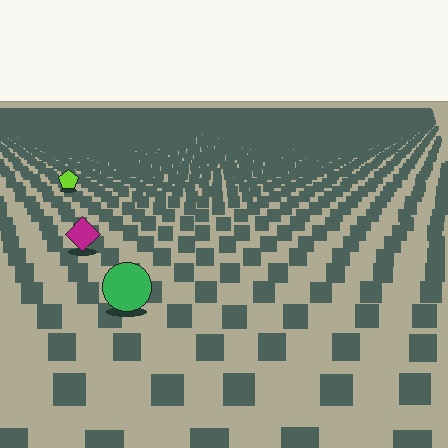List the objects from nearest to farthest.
From nearest to farthest: the green circle, the magenta diamond, the lime pentagon.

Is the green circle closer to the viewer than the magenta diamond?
Yes. The green circle is closer — you can tell from the texture gradient: the ground texture is coarser near it.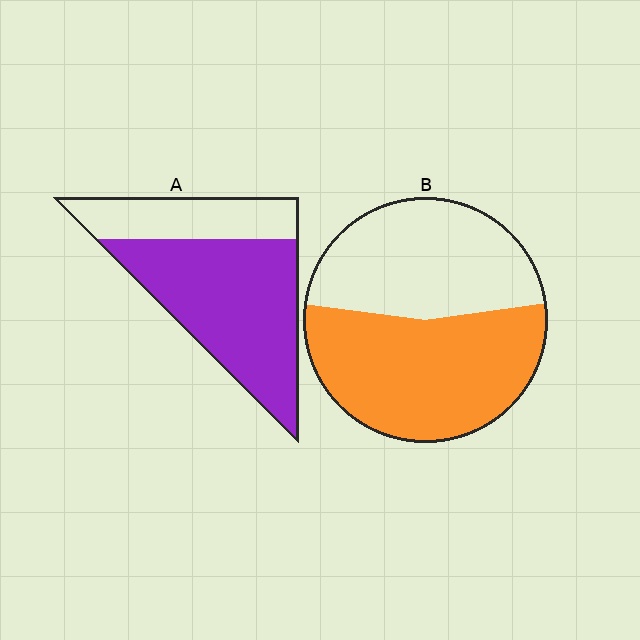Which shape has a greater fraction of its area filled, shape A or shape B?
Shape A.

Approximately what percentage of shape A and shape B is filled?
A is approximately 70% and B is approximately 55%.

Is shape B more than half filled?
Yes.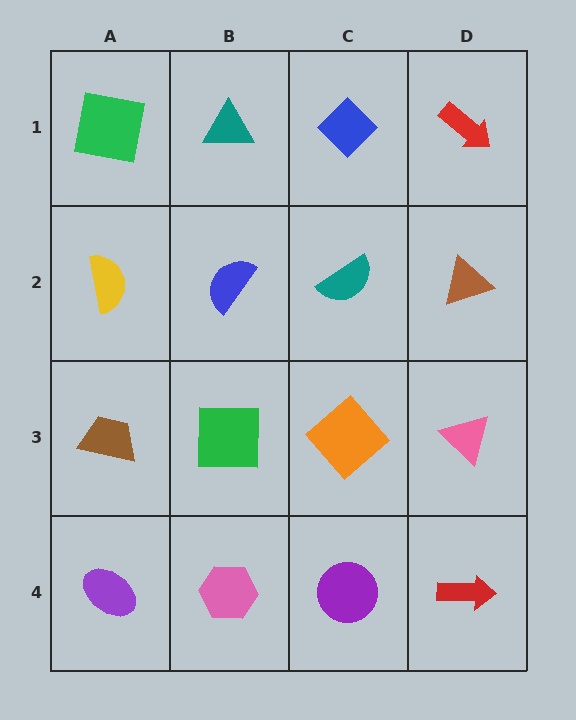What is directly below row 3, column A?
A purple ellipse.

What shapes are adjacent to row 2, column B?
A teal triangle (row 1, column B), a green square (row 3, column B), a yellow semicircle (row 2, column A), a teal semicircle (row 2, column C).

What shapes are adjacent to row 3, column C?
A teal semicircle (row 2, column C), a purple circle (row 4, column C), a green square (row 3, column B), a pink triangle (row 3, column D).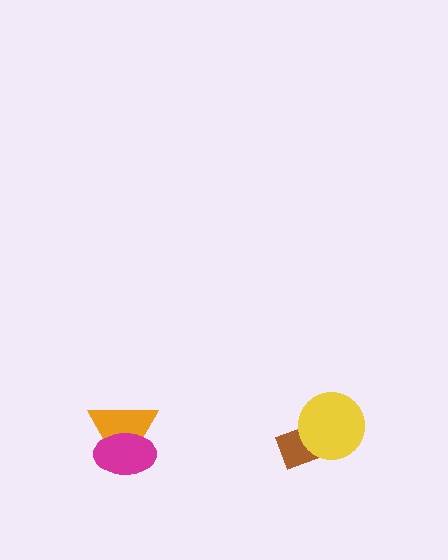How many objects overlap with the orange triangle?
1 object overlaps with the orange triangle.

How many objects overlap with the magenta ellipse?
1 object overlaps with the magenta ellipse.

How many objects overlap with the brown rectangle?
1 object overlaps with the brown rectangle.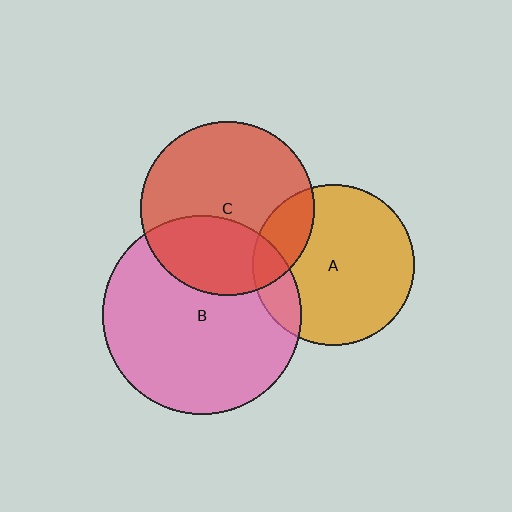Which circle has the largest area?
Circle B (pink).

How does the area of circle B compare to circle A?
Approximately 1.5 times.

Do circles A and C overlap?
Yes.